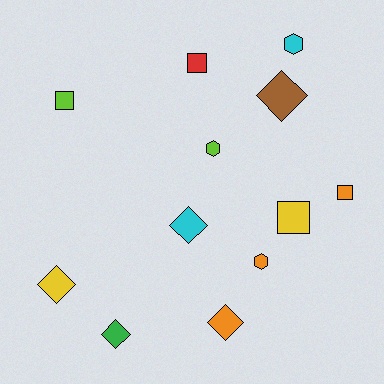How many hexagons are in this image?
There are 3 hexagons.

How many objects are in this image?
There are 12 objects.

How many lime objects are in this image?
There are 2 lime objects.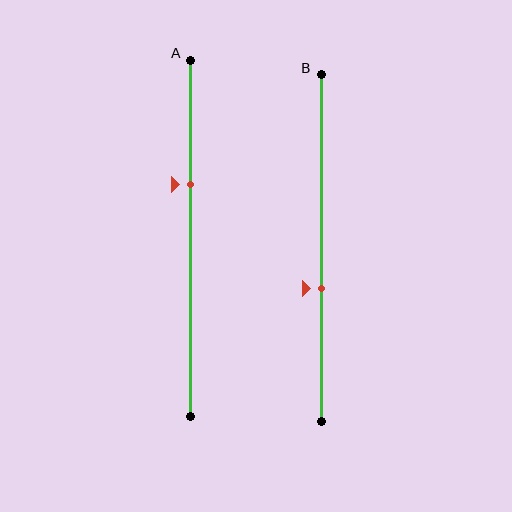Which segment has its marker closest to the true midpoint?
Segment B has its marker closest to the true midpoint.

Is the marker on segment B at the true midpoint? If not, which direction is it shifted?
No, the marker on segment B is shifted downward by about 12% of the segment length.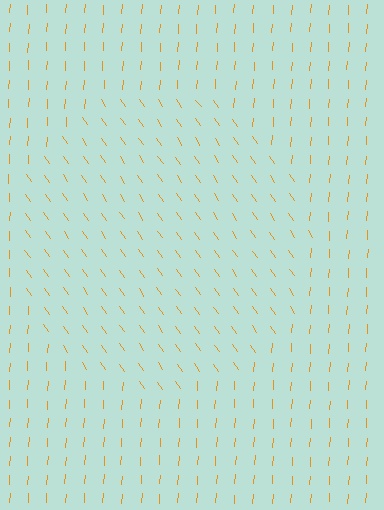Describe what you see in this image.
The image is filled with small orange line segments. A circle region in the image has lines oriented differently from the surrounding lines, creating a visible texture boundary.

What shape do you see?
I see a circle.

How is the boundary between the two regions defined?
The boundary is defined purely by a change in line orientation (approximately 39 degrees difference). All lines are the same color and thickness.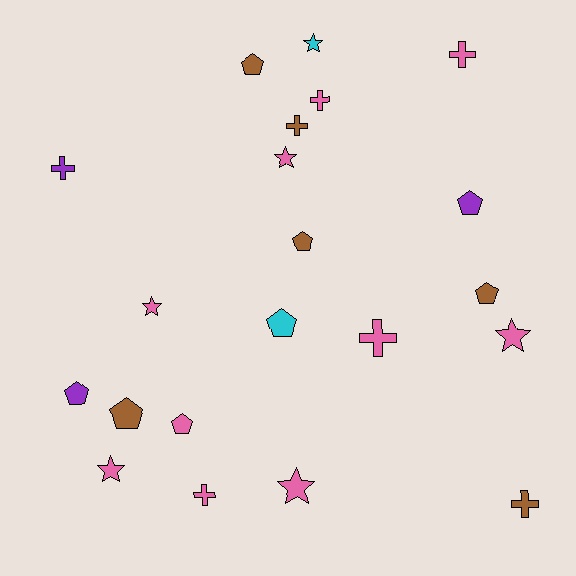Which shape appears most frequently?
Pentagon, with 8 objects.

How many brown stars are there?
There are no brown stars.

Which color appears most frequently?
Pink, with 10 objects.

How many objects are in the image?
There are 21 objects.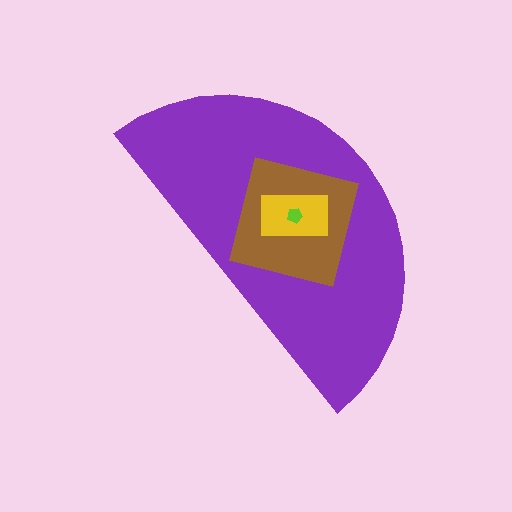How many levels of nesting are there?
4.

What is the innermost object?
The lime pentagon.